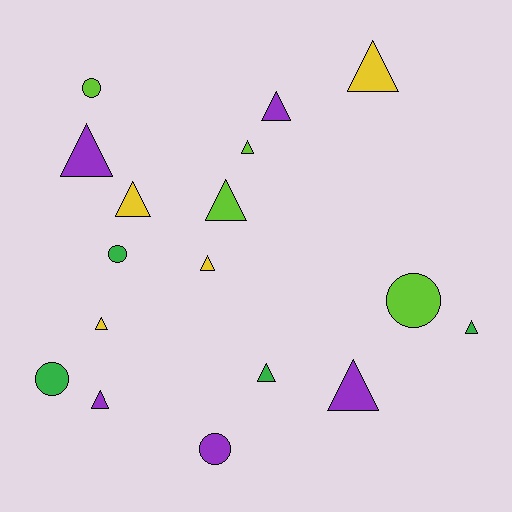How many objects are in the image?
There are 17 objects.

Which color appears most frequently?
Purple, with 5 objects.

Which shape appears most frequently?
Triangle, with 12 objects.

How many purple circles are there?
There is 1 purple circle.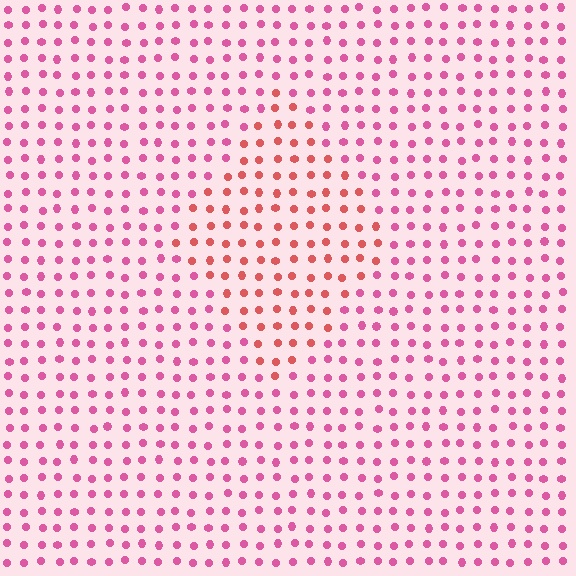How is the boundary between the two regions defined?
The boundary is defined purely by a slight shift in hue (about 33 degrees). Spacing, size, and orientation are identical on both sides.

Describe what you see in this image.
The image is filled with small pink elements in a uniform arrangement. A diamond-shaped region is visible where the elements are tinted to a slightly different hue, forming a subtle color boundary.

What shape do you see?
I see a diamond.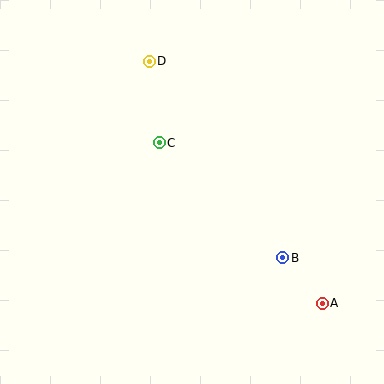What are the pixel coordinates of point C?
Point C is at (159, 143).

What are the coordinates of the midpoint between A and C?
The midpoint between A and C is at (241, 223).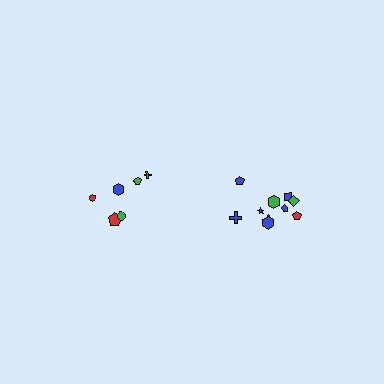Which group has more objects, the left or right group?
The right group.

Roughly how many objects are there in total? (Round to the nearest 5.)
Roughly 15 objects in total.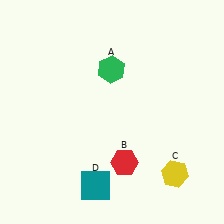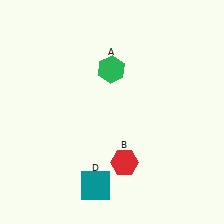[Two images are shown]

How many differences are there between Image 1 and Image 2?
There is 1 difference between the two images.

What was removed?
The yellow hexagon (C) was removed in Image 2.